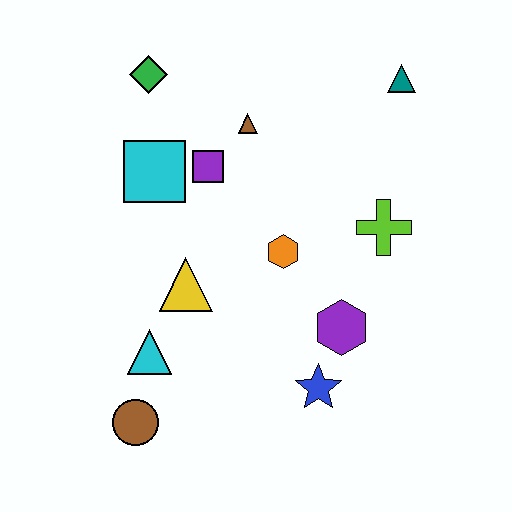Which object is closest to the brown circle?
The cyan triangle is closest to the brown circle.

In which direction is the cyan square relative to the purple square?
The cyan square is to the left of the purple square.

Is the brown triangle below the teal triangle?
Yes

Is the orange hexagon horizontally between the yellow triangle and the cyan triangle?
No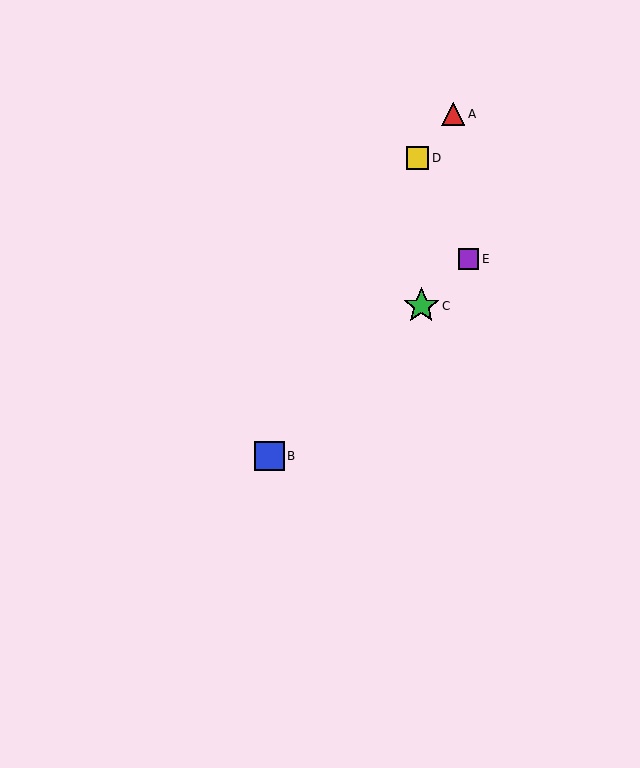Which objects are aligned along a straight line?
Objects B, C, E are aligned along a straight line.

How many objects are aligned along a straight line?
3 objects (B, C, E) are aligned along a straight line.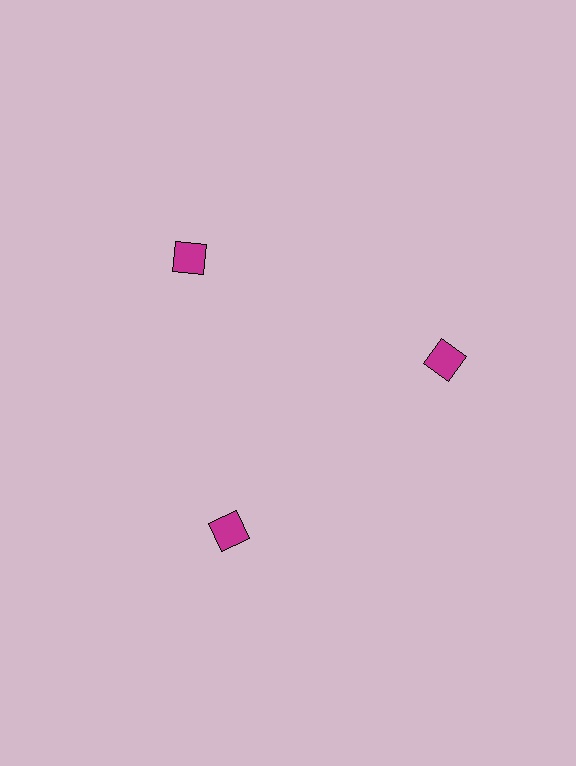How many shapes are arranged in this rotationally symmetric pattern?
There are 3 shapes, arranged in 3 groups of 1.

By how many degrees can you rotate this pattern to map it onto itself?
The pattern maps onto itself every 120 degrees of rotation.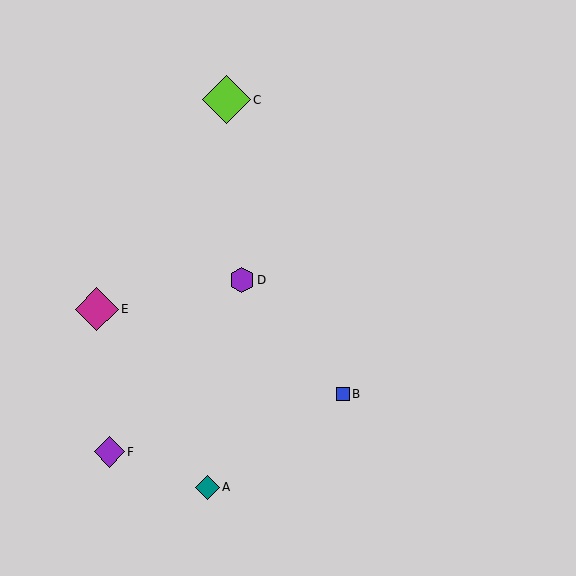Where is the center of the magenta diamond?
The center of the magenta diamond is at (97, 309).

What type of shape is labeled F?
Shape F is a purple diamond.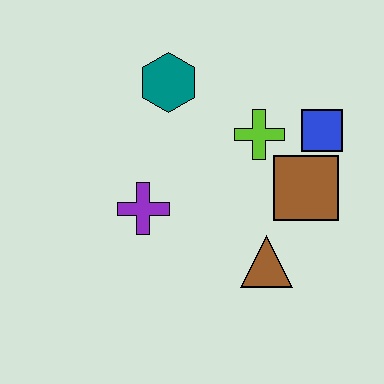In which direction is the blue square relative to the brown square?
The blue square is above the brown square.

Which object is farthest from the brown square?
The teal hexagon is farthest from the brown square.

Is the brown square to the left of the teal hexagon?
No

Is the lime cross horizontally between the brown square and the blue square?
No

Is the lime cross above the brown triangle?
Yes